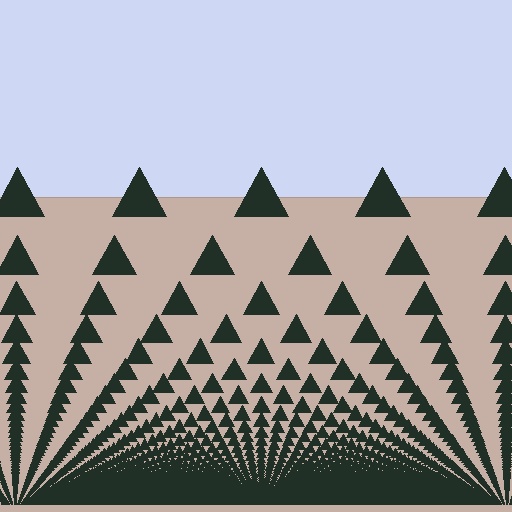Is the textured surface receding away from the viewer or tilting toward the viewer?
The surface appears to tilt toward the viewer. Texture elements get larger and sparser toward the top.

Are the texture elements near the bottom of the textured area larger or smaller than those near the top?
Smaller. The gradient is inverted — elements near the bottom are smaller and denser.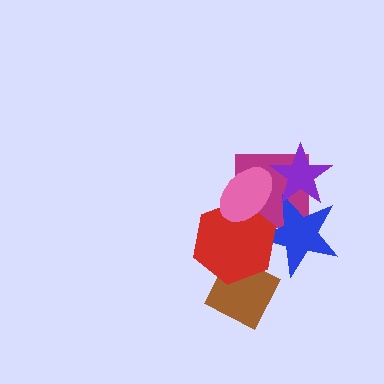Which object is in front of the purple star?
The pink ellipse is in front of the purple star.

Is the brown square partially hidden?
Yes, it is partially covered by another shape.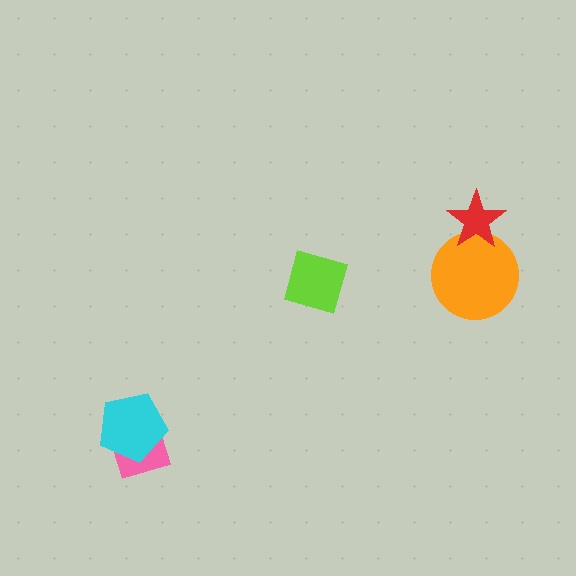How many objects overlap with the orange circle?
1 object overlaps with the orange circle.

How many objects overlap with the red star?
1 object overlaps with the red star.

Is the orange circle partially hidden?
Yes, it is partially covered by another shape.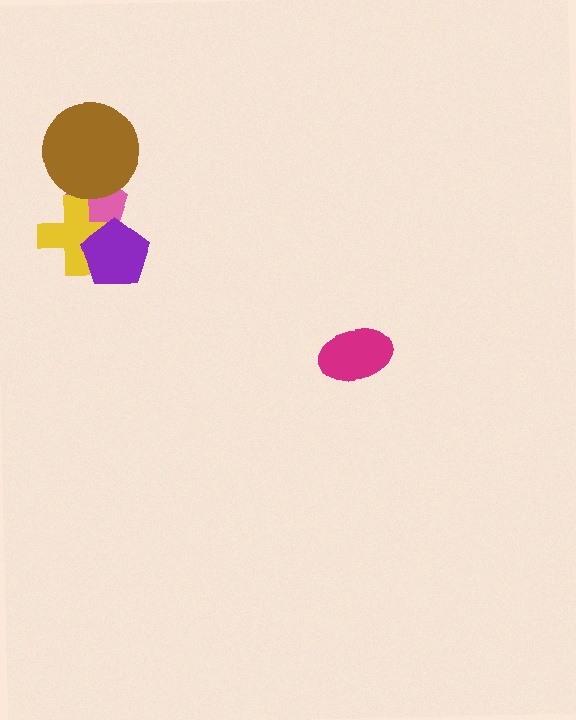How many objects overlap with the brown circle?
1 object overlaps with the brown circle.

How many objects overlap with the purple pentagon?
2 objects overlap with the purple pentagon.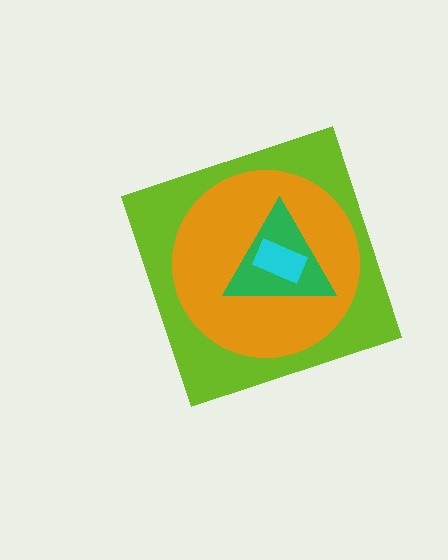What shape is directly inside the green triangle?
The cyan rectangle.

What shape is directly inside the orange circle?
The green triangle.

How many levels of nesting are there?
4.